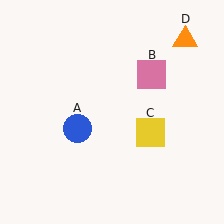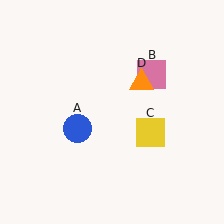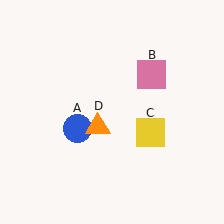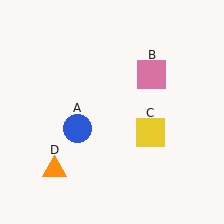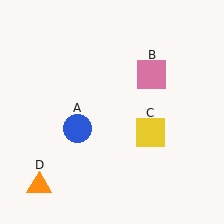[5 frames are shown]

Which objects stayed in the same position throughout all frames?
Blue circle (object A) and pink square (object B) and yellow square (object C) remained stationary.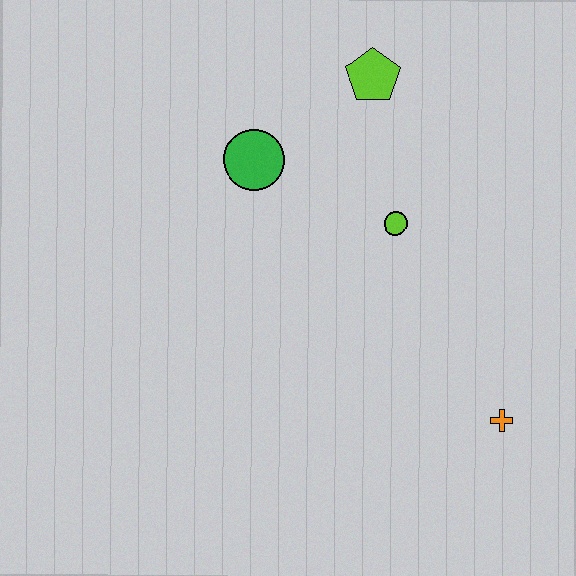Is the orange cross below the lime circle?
Yes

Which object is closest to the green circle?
The lime pentagon is closest to the green circle.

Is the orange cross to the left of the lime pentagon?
No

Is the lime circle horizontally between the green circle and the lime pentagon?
No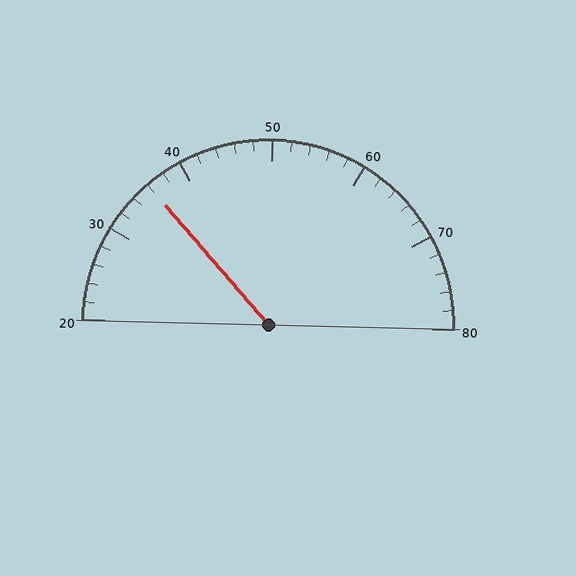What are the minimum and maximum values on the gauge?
The gauge ranges from 20 to 80.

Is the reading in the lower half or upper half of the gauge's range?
The reading is in the lower half of the range (20 to 80).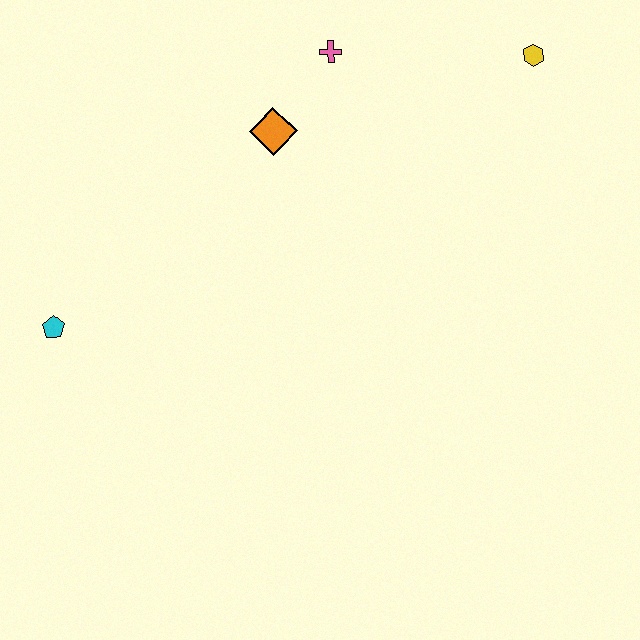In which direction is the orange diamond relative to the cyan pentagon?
The orange diamond is to the right of the cyan pentagon.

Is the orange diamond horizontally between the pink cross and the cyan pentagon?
Yes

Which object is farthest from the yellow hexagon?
The cyan pentagon is farthest from the yellow hexagon.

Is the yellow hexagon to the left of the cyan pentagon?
No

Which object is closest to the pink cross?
The orange diamond is closest to the pink cross.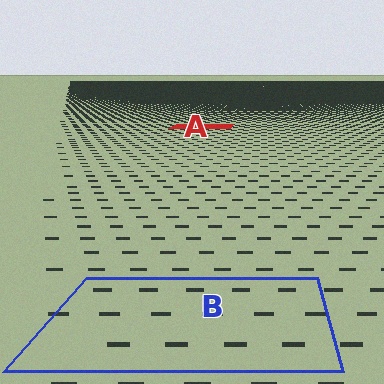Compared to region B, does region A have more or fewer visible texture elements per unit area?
Region A has more texture elements per unit area — they are packed more densely because it is farther away.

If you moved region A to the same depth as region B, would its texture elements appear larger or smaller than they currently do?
They would appear larger. At a closer depth, the same texture elements are projected at a bigger on-screen size.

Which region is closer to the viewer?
Region B is closer. The texture elements there are larger and more spread out.